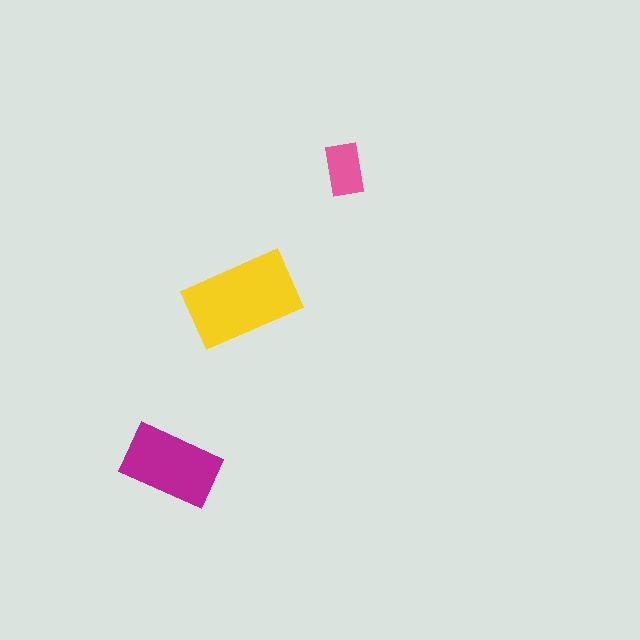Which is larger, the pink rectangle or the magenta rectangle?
The magenta one.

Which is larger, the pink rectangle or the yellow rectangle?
The yellow one.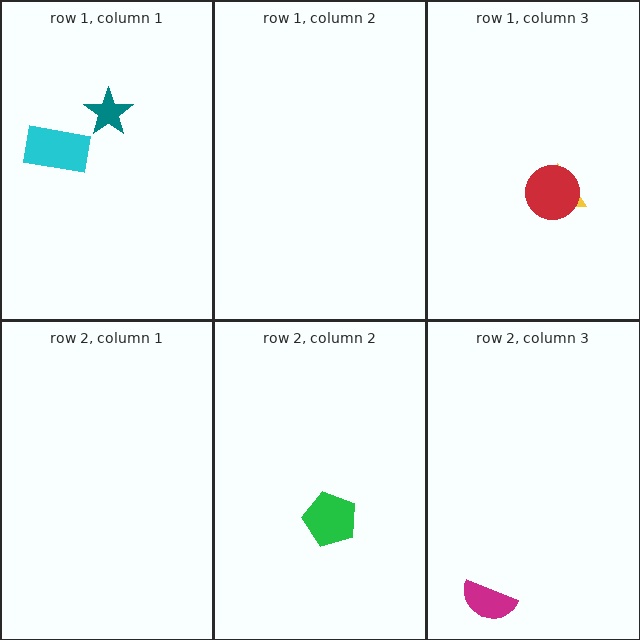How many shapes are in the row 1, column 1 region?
2.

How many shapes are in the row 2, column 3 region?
1.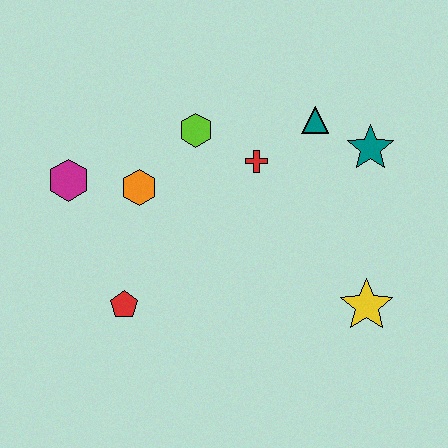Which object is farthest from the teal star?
The magenta hexagon is farthest from the teal star.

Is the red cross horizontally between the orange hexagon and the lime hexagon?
No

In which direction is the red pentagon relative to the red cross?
The red pentagon is below the red cross.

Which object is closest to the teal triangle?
The teal star is closest to the teal triangle.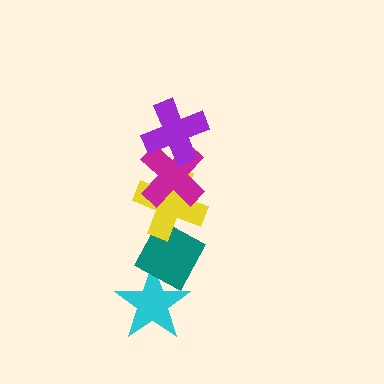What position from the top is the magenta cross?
The magenta cross is 2nd from the top.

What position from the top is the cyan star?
The cyan star is 5th from the top.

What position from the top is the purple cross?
The purple cross is 1st from the top.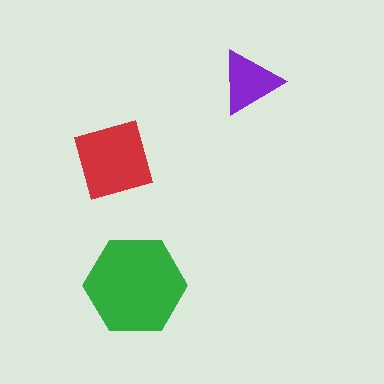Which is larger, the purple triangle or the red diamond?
The red diamond.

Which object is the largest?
The green hexagon.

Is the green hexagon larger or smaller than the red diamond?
Larger.